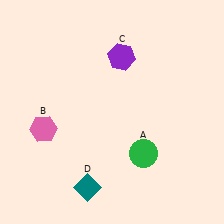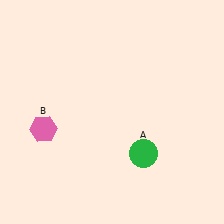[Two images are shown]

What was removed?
The teal diamond (D), the purple hexagon (C) were removed in Image 2.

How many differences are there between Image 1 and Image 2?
There are 2 differences between the two images.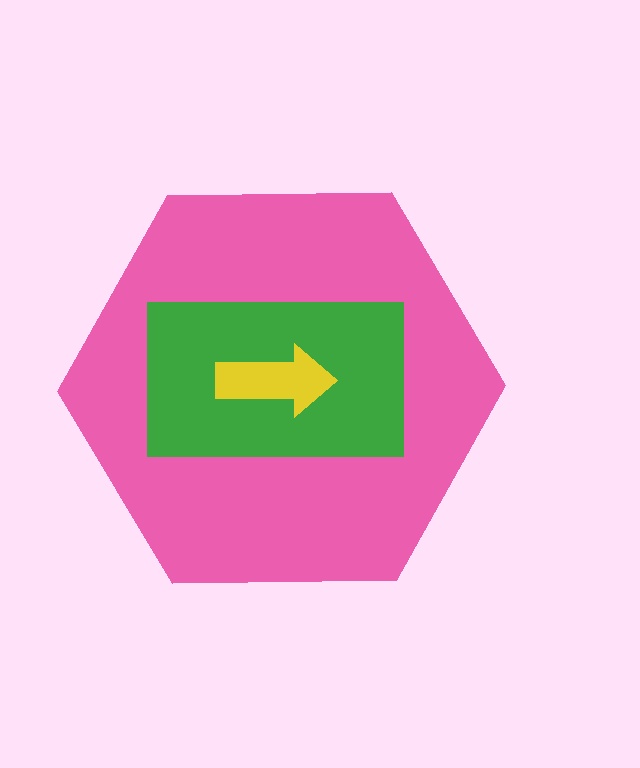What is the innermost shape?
The yellow arrow.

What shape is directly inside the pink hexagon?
The green rectangle.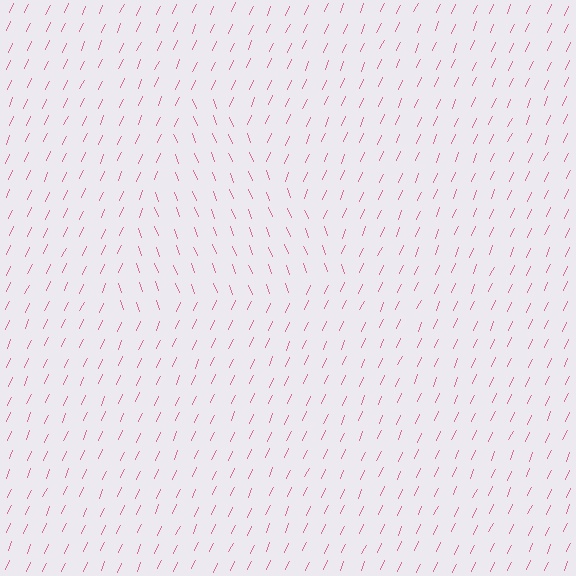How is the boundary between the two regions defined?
The boundary is defined purely by a change in line orientation (approximately 45 degrees difference). All lines are the same color and thickness.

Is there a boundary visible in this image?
Yes, there is a texture boundary formed by a change in line orientation.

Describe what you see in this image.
The image is filled with small pink line segments. A triangle region in the image has lines oriented differently from the surrounding lines, creating a visible texture boundary.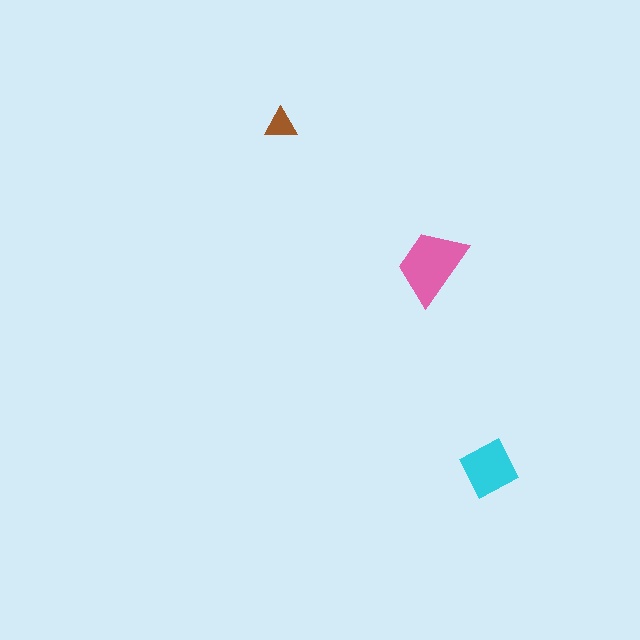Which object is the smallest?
The brown triangle.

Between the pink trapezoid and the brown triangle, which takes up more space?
The pink trapezoid.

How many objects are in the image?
There are 3 objects in the image.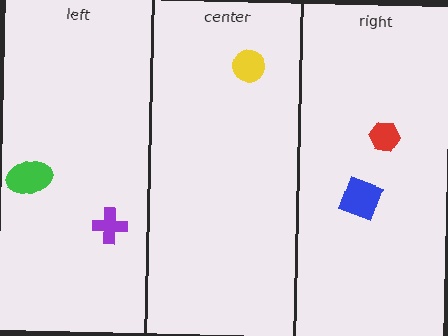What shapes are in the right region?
The red hexagon, the blue diamond.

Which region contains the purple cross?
The left region.